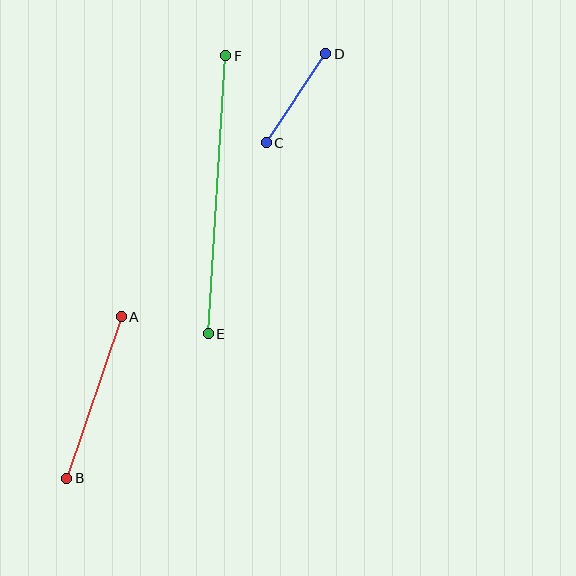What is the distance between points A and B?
The distance is approximately 170 pixels.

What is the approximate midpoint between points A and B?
The midpoint is at approximately (94, 397) pixels.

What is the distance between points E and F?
The distance is approximately 278 pixels.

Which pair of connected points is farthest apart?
Points E and F are farthest apart.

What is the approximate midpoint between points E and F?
The midpoint is at approximately (217, 195) pixels.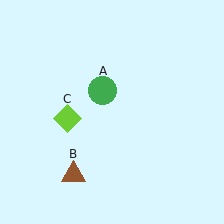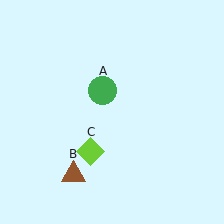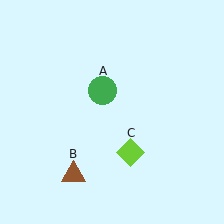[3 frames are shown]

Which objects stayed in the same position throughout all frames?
Green circle (object A) and brown triangle (object B) remained stationary.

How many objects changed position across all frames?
1 object changed position: lime diamond (object C).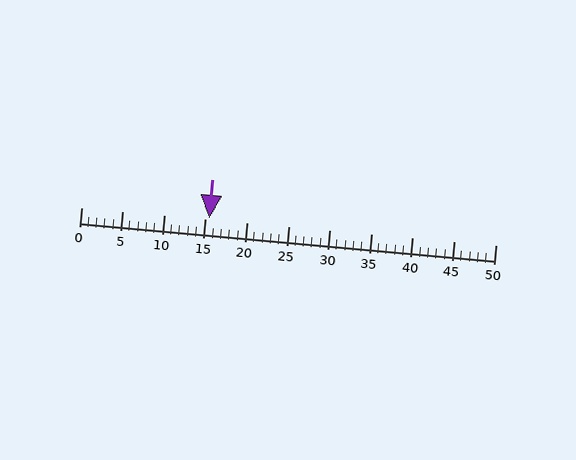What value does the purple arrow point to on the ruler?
The purple arrow points to approximately 16.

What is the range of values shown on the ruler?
The ruler shows values from 0 to 50.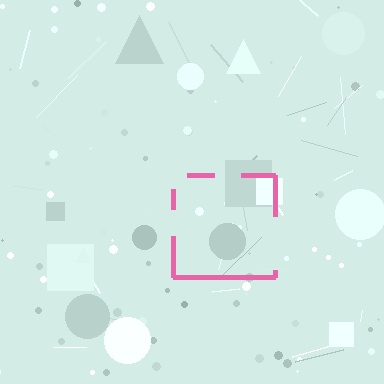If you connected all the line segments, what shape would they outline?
They would outline a square.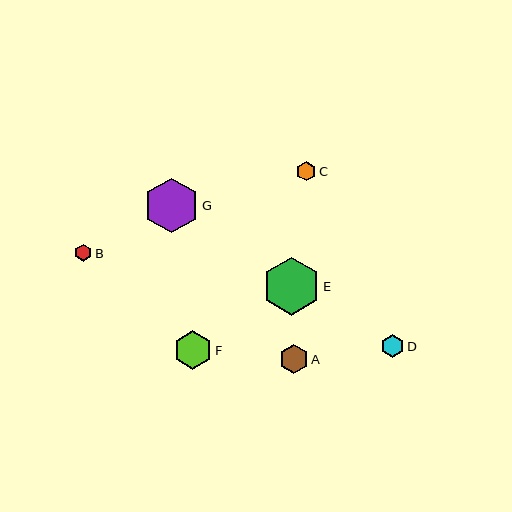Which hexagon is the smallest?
Hexagon B is the smallest with a size of approximately 17 pixels.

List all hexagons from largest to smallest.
From largest to smallest: E, G, F, A, D, C, B.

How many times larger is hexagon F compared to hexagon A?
Hexagon F is approximately 1.3 times the size of hexagon A.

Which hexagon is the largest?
Hexagon E is the largest with a size of approximately 58 pixels.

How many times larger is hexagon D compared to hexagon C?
Hexagon D is approximately 1.2 times the size of hexagon C.